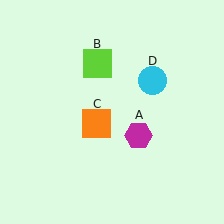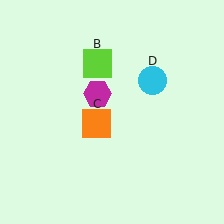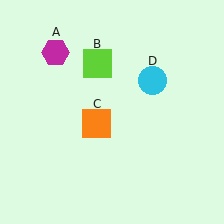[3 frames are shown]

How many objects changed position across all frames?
1 object changed position: magenta hexagon (object A).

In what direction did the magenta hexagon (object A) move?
The magenta hexagon (object A) moved up and to the left.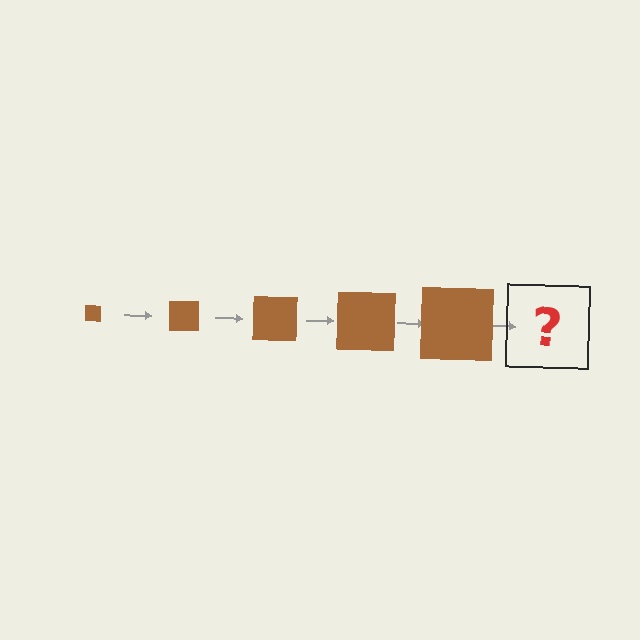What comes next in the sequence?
The next element should be a brown square, larger than the previous one.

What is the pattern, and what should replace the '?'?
The pattern is that the square gets progressively larger each step. The '?' should be a brown square, larger than the previous one.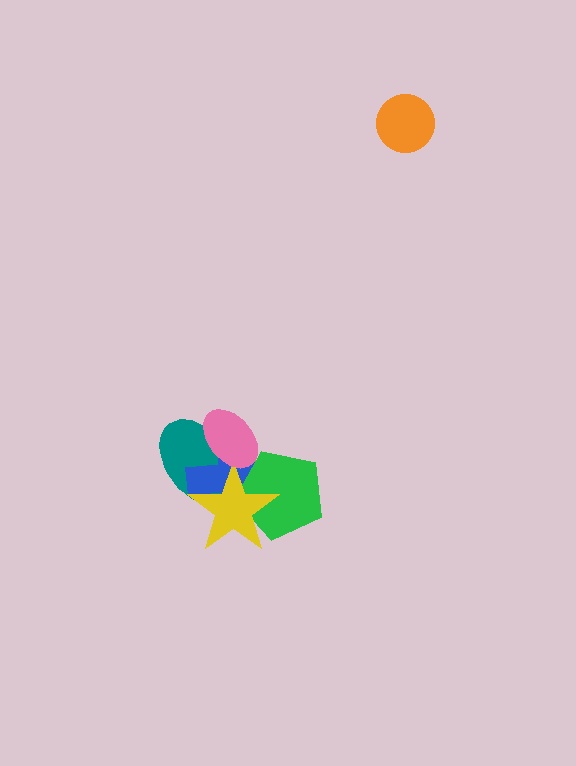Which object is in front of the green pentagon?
The yellow star is in front of the green pentagon.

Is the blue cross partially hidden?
Yes, it is partially covered by another shape.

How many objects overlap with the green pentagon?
2 objects overlap with the green pentagon.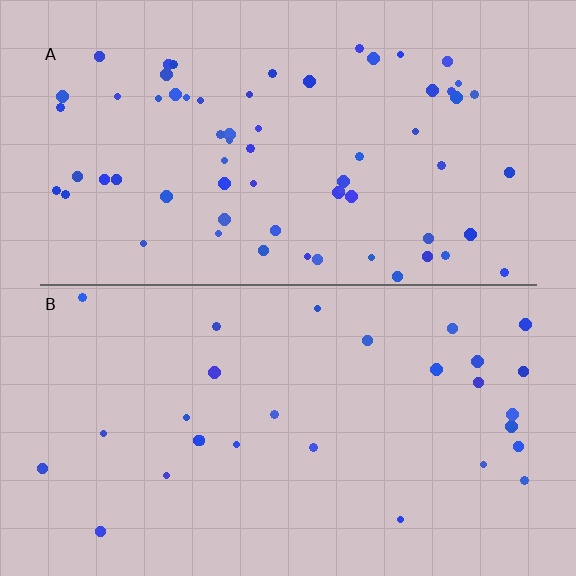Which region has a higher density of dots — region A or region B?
A (the top).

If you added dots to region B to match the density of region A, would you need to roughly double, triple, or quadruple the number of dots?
Approximately double.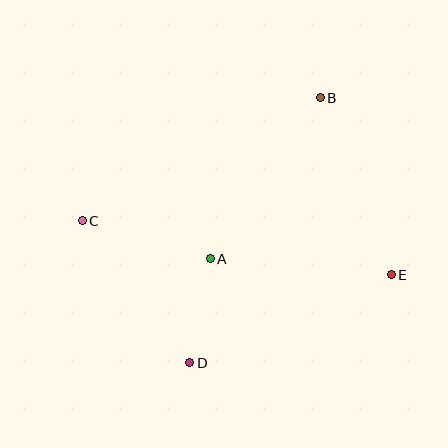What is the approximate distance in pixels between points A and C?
The distance between A and C is approximately 133 pixels.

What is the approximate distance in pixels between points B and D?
The distance between B and D is approximately 296 pixels.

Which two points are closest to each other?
Points A and D are closest to each other.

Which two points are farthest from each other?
Points C and E are farthest from each other.